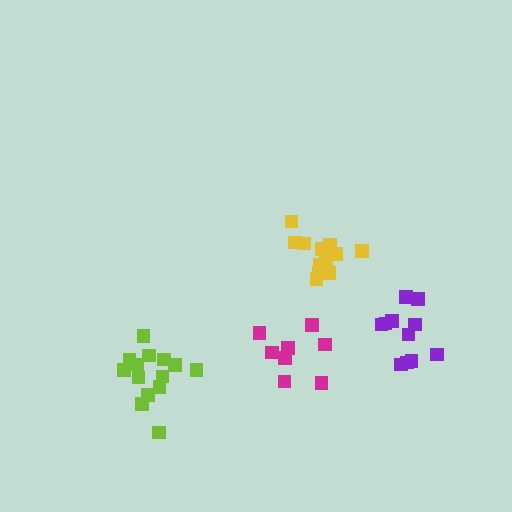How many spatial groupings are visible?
There are 4 spatial groupings.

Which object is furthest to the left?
The lime cluster is leftmost.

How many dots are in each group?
Group 1: 14 dots, Group 2: 8 dots, Group 3: 12 dots, Group 4: 11 dots (45 total).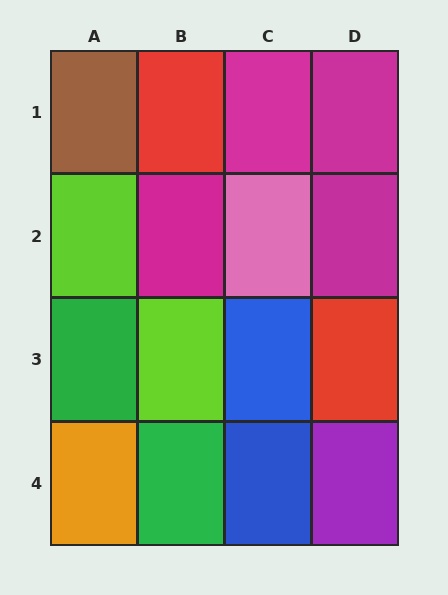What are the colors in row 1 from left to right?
Brown, red, magenta, magenta.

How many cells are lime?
2 cells are lime.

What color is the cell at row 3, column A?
Green.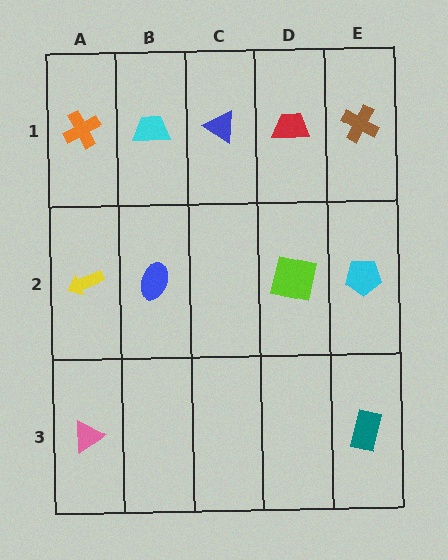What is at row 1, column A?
An orange cross.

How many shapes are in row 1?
5 shapes.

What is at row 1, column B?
A cyan trapezoid.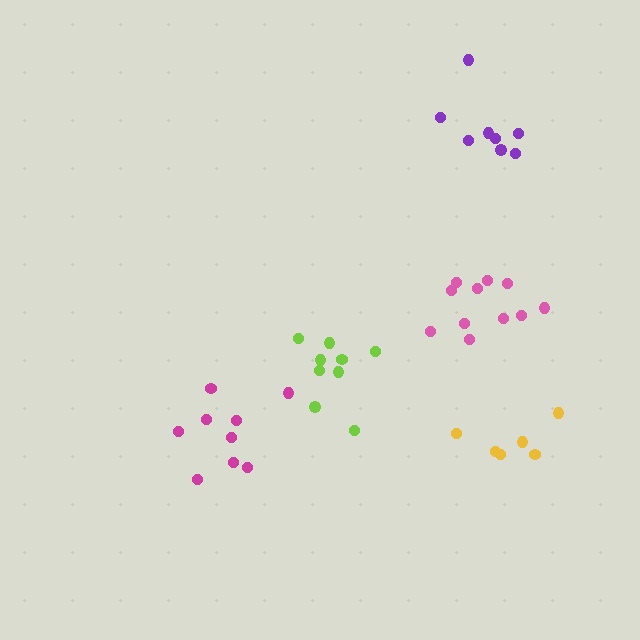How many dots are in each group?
Group 1: 11 dots, Group 2: 9 dots, Group 3: 9 dots, Group 4: 8 dots, Group 5: 6 dots (43 total).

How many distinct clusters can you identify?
There are 5 distinct clusters.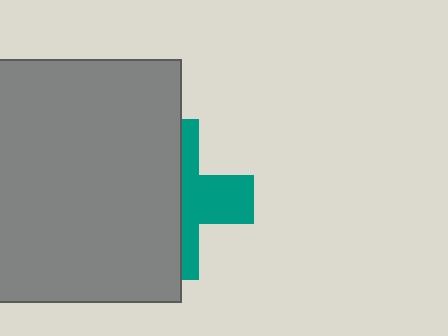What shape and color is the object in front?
The object in front is a gray square.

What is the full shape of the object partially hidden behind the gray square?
The partially hidden object is a teal cross.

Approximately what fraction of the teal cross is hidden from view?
Roughly 59% of the teal cross is hidden behind the gray square.